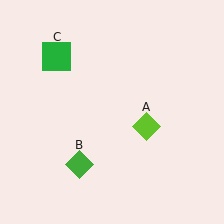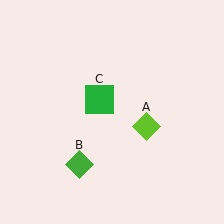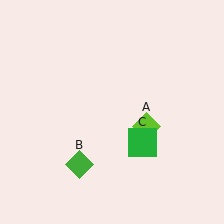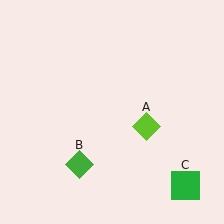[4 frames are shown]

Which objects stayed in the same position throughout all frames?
Lime diamond (object A) and green diamond (object B) remained stationary.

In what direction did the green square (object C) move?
The green square (object C) moved down and to the right.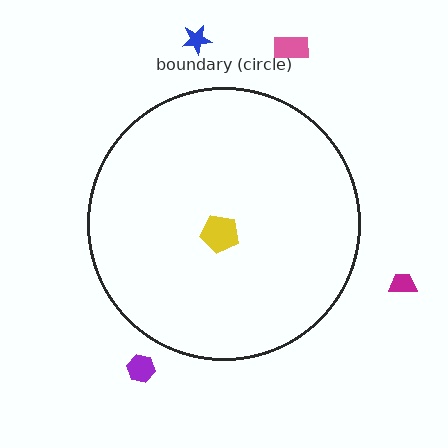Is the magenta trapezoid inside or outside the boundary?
Outside.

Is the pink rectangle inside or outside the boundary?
Outside.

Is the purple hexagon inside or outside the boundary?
Outside.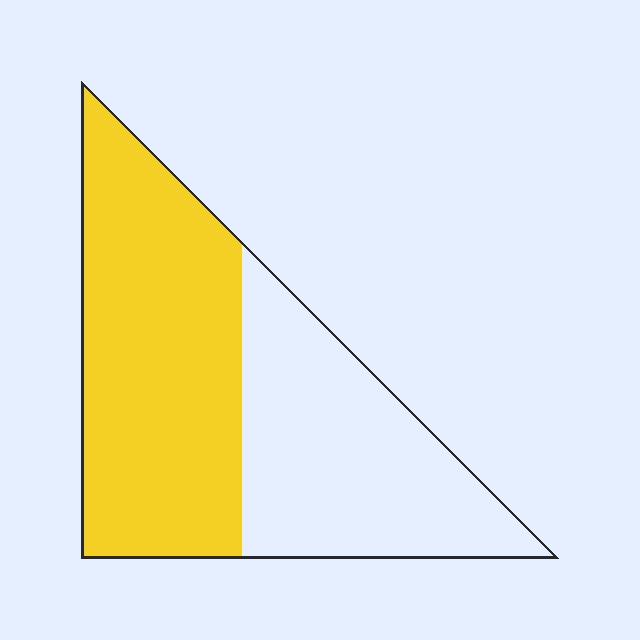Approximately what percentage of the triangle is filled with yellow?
Approximately 55%.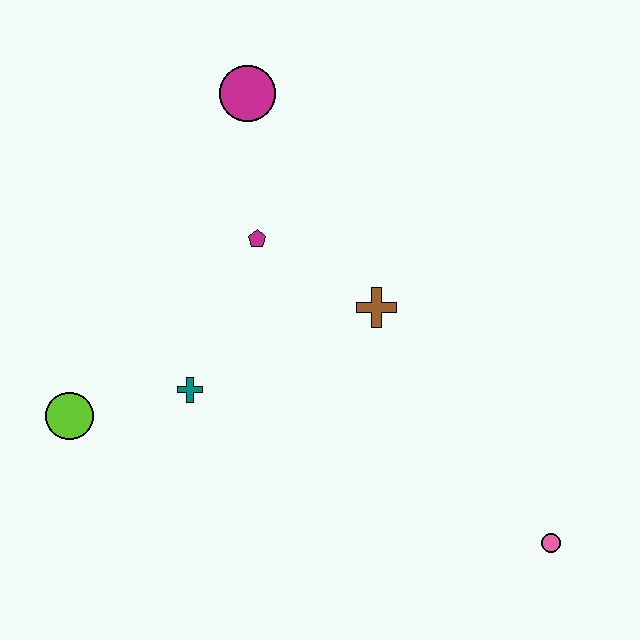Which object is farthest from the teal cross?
The pink circle is farthest from the teal cross.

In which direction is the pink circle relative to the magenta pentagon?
The pink circle is below the magenta pentagon.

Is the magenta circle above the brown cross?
Yes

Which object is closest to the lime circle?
The teal cross is closest to the lime circle.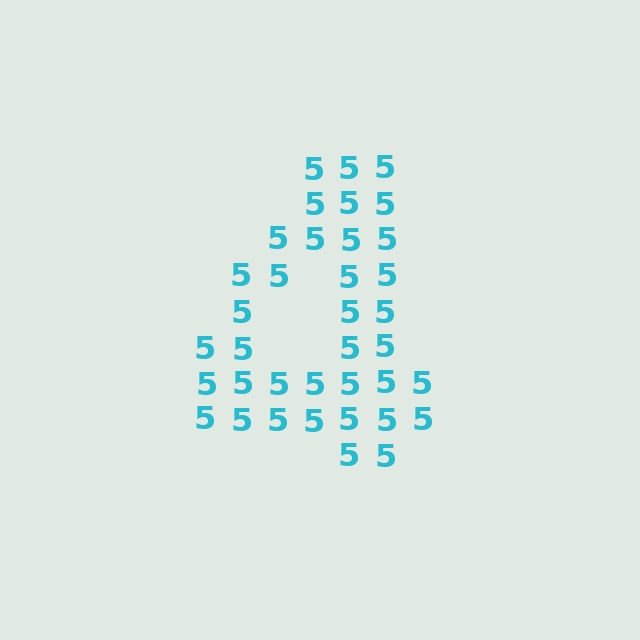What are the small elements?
The small elements are digit 5's.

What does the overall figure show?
The overall figure shows the digit 4.